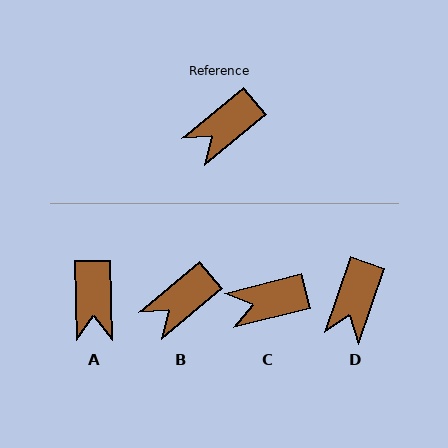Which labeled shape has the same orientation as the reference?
B.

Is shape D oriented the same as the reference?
No, it is off by about 31 degrees.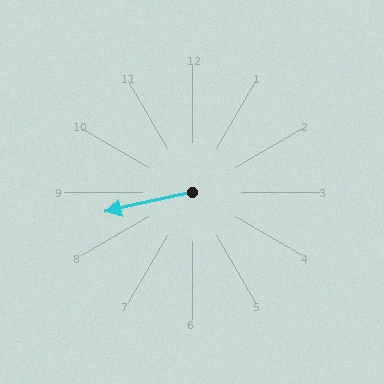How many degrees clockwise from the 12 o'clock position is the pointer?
Approximately 257 degrees.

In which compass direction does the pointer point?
West.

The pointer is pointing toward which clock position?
Roughly 9 o'clock.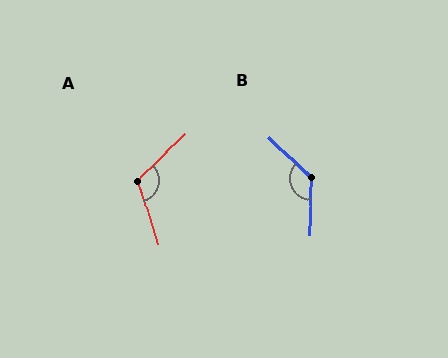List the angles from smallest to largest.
A (116°), B (132°).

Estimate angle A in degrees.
Approximately 116 degrees.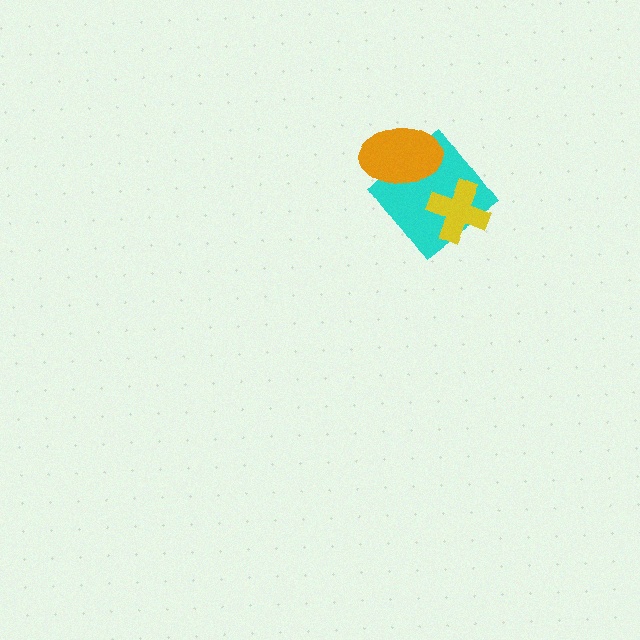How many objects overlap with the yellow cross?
1 object overlaps with the yellow cross.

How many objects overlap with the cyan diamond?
2 objects overlap with the cyan diamond.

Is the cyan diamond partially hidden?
Yes, it is partially covered by another shape.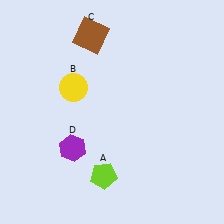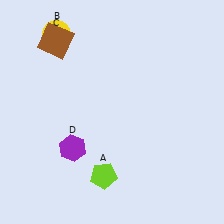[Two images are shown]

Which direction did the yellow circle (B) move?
The yellow circle (B) moved up.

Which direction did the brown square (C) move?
The brown square (C) moved left.